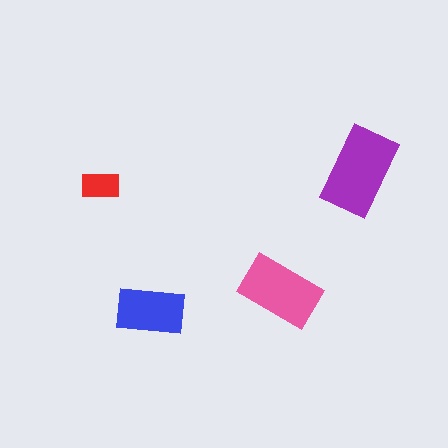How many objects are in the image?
There are 4 objects in the image.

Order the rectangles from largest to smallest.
the purple one, the pink one, the blue one, the red one.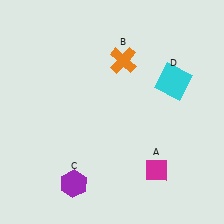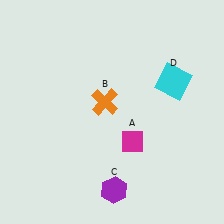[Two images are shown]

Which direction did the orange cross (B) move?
The orange cross (B) moved down.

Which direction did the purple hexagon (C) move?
The purple hexagon (C) moved right.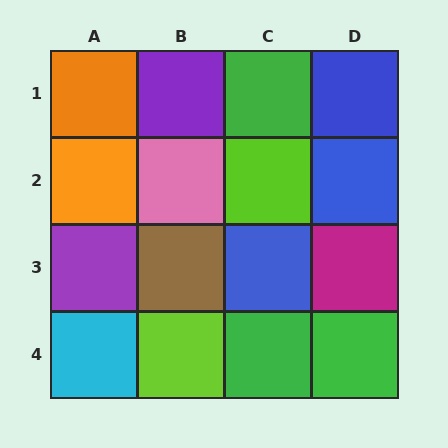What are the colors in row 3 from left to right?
Purple, brown, blue, magenta.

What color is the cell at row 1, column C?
Green.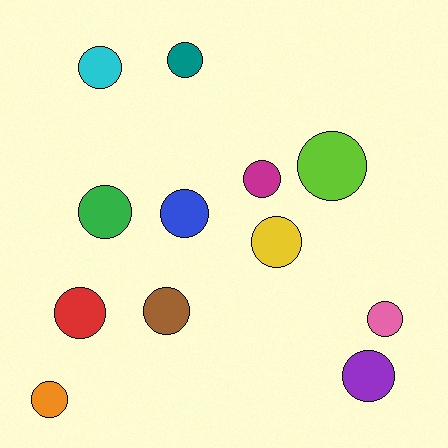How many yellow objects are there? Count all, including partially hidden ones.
There is 1 yellow object.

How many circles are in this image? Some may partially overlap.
There are 12 circles.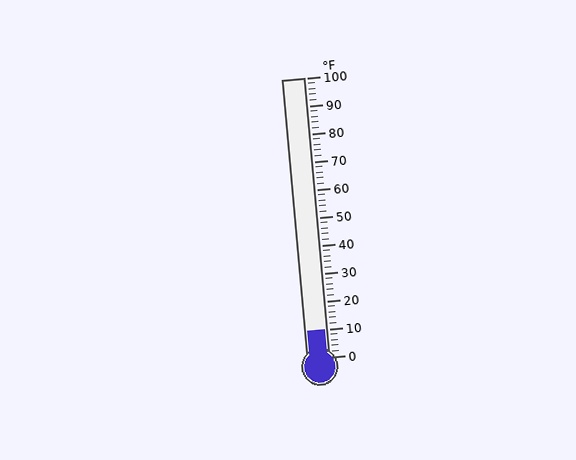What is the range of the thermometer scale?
The thermometer scale ranges from 0°F to 100°F.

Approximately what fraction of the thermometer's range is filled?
The thermometer is filled to approximately 10% of its range.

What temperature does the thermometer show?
The thermometer shows approximately 10°F.